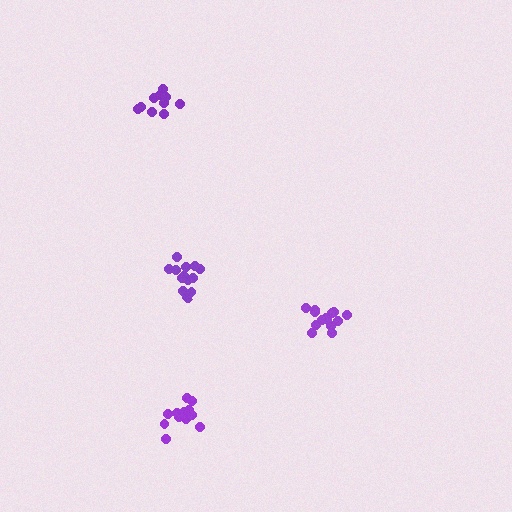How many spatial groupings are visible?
There are 4 spatial groupings.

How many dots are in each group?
Group 1: 14 dots, Group 2: 11 dots, Group 3: 13 dots, Group 4: 13 dots (51 total).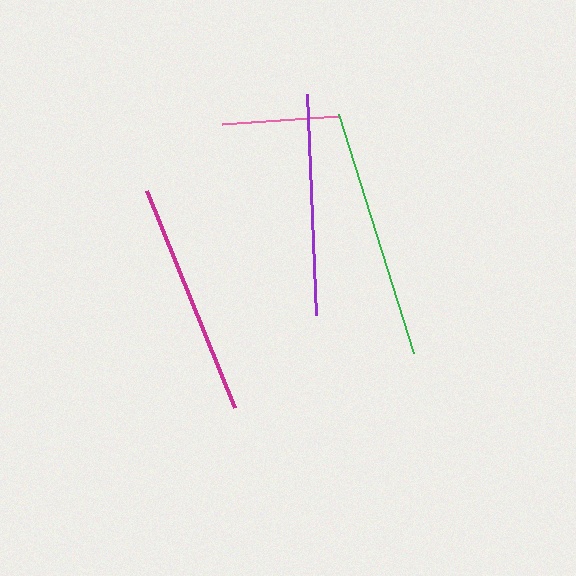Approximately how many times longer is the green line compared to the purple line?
The green line is approximately 1.1 times the length of the purple line.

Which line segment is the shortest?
The pink line is the shortest at approximately 116 pixels.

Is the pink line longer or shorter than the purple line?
The purple line is longer than the pink line.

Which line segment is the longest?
The green line is the longest at approximately 251 pixels.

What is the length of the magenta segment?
The magenta segment is approximately 234 pixels long.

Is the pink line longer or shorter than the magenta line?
The magenta line is longer than the pink line.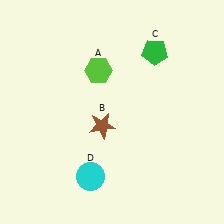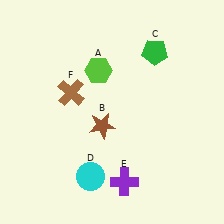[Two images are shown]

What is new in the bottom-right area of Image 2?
A purple cross (E) was added in the bottom-right area of Image 2.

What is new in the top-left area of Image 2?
A brown cross (F) was added in the top-left area of Image 2.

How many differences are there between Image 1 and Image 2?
There are 2 differences between the two images.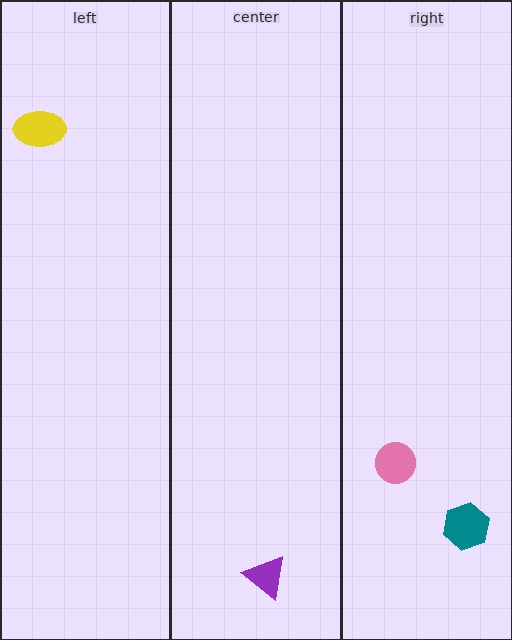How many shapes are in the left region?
1.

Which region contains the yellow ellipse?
The left region.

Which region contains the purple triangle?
The center region.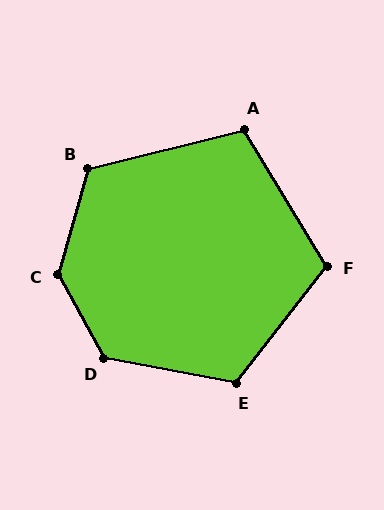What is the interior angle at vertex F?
Approximately 111 degrees (obtuse).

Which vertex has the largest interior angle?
C, at approximately 136 degrees.